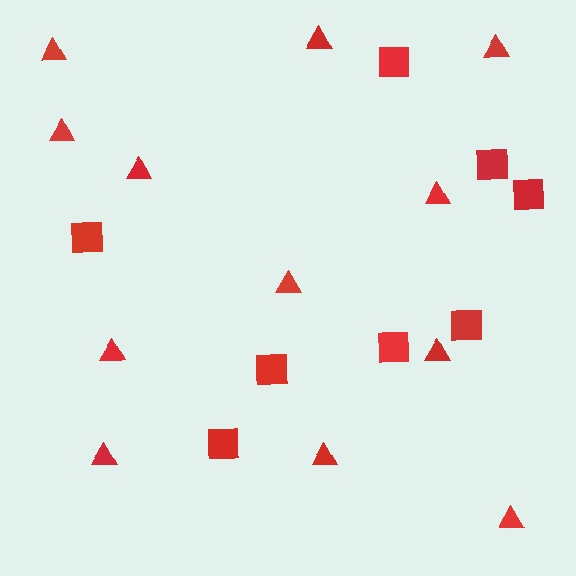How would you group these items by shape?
There are 2 groups: one group of squares (8) and one group of triangles (12).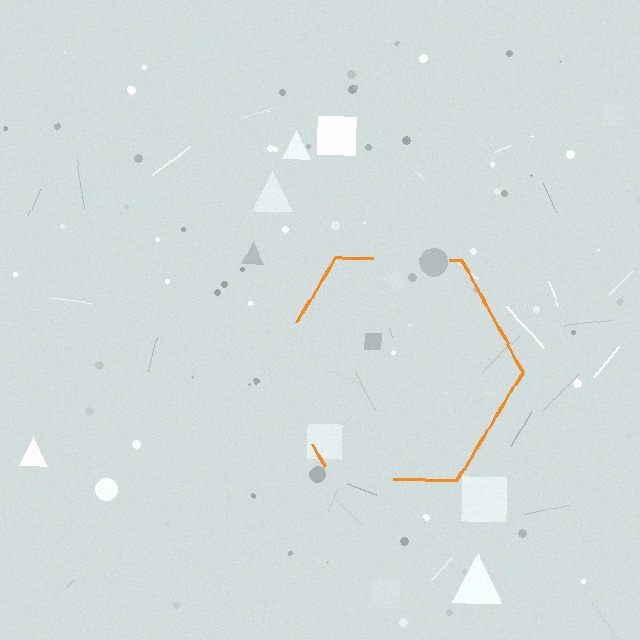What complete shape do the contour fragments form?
The contour fragments form a hexagon.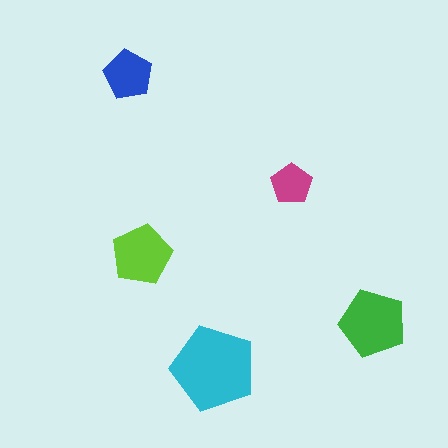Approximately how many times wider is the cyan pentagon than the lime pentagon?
About 1.5 times wider.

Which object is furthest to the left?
The blue pentagon is leftmost.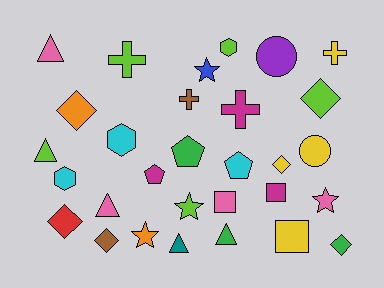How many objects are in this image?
There are 30 objects.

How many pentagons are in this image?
There are 3 pentagons.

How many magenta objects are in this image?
There are 3 magenta objects.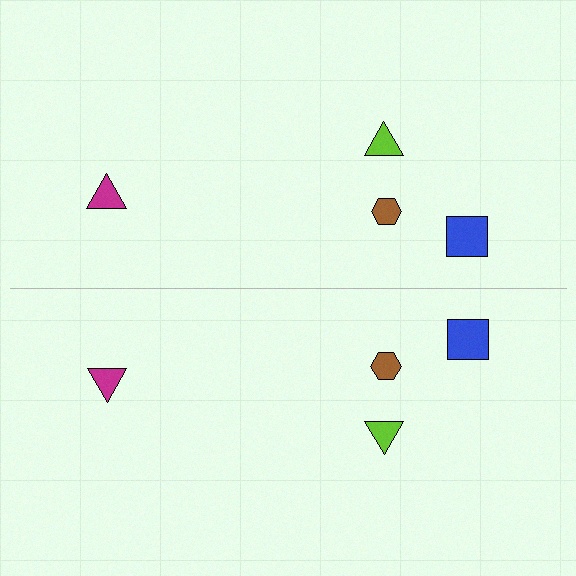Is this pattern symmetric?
Yes, this pattern has bilateral (reflection) symmetry.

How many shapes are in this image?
There are 8 shapes in this image.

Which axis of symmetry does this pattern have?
The pattern has a horizontal axis of symmetry running through the center of the image.